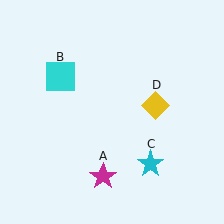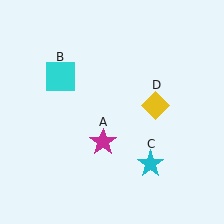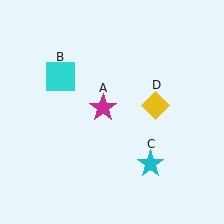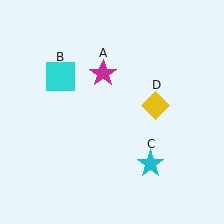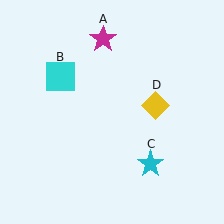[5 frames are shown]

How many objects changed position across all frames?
1 object changed position: magenta star (object A).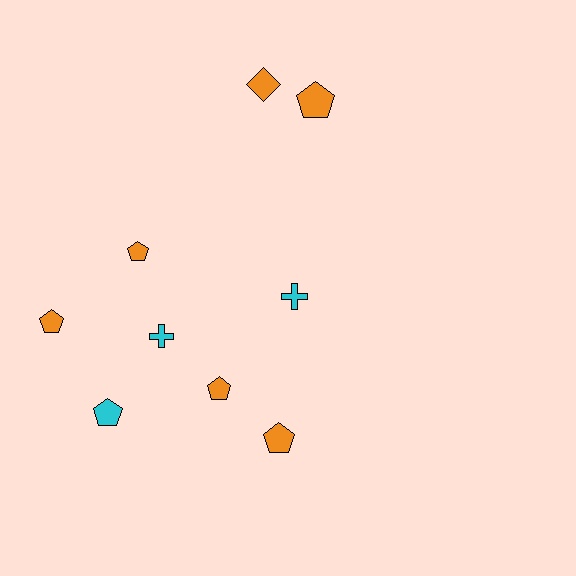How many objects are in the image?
There are 9 objects.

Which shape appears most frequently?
Pentagon, with 6 objects.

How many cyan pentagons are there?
There is 1 cyan pentagon.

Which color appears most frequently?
Orange, with 6 objects.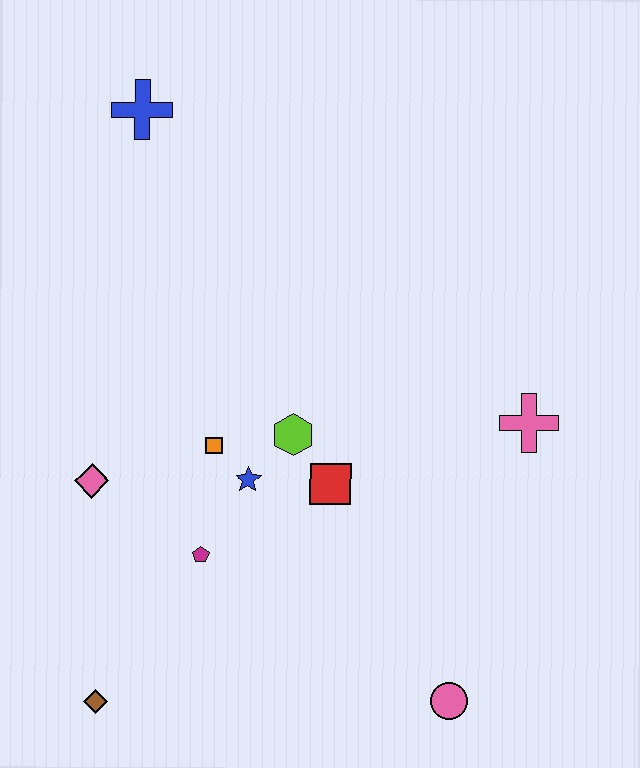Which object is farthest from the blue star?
The blue cross is farthest from the blue star.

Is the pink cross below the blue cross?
Yes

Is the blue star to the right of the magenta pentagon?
Yes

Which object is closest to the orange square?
The blue star is closest to the orange square.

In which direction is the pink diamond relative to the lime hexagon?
The pink diamond is to the left of the lime hexagon.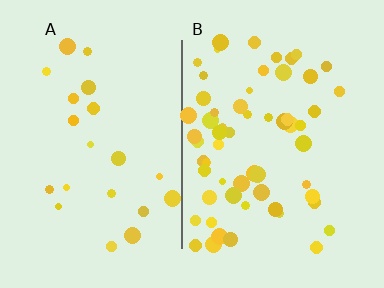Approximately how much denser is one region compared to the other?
Approximately 2.7× — region B over region A.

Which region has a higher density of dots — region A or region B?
B (the right).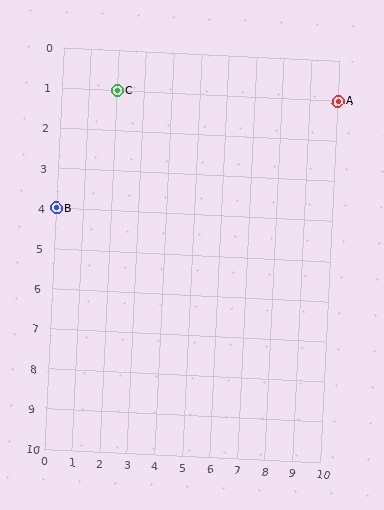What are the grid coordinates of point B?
Point B is at grid coordinates (0, 4).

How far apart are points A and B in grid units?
Points A and B are 10 columns and 3 rows apart (about 10.4 grid units diagonally).